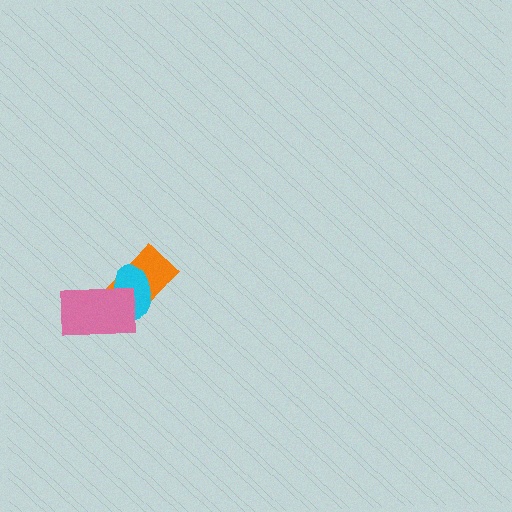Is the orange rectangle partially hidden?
Yes, it is partially covered by another shape.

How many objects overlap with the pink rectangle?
2 objects overlap with the pink rectangle.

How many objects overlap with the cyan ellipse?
2 objects overlap with the cyan ellipse.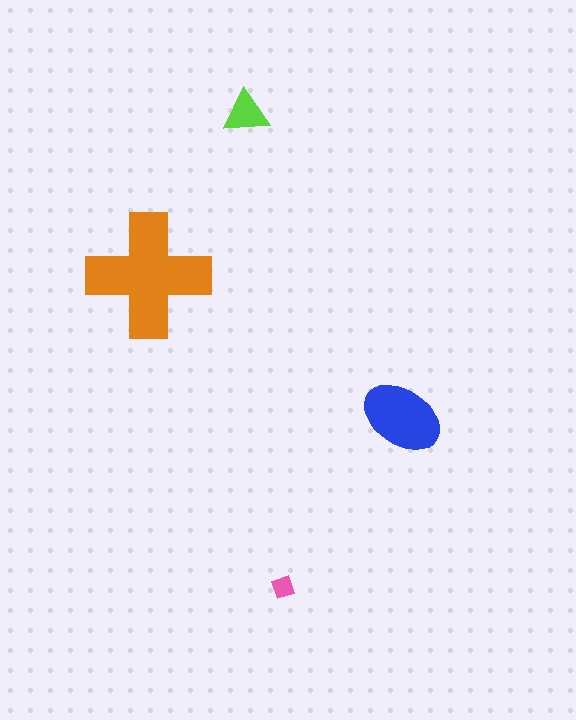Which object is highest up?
The lime triangle is topmost.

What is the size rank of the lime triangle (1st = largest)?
3rd.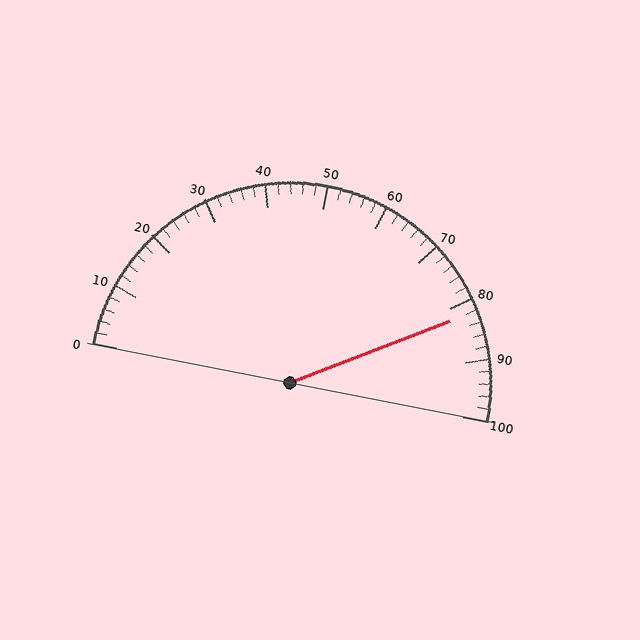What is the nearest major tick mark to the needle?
The nearest major tick mark is 80.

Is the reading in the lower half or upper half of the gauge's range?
The reading is in the upper half of the range (0 to 100).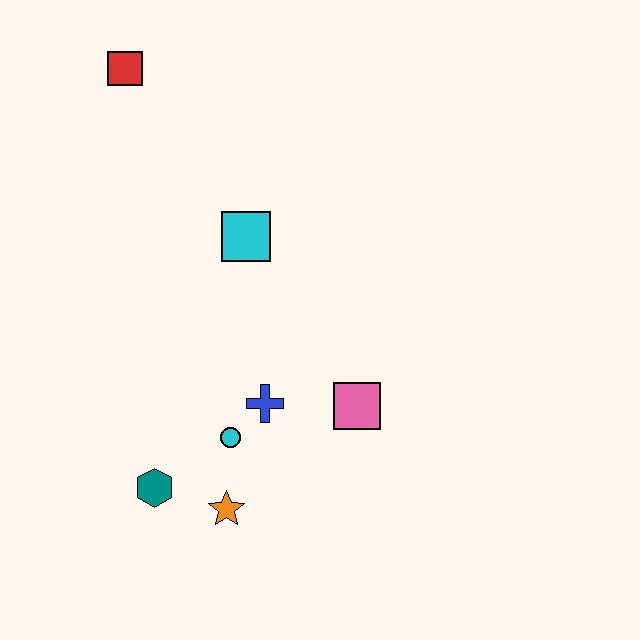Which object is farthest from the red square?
The orange star is farthest from the red square.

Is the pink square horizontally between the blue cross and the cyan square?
No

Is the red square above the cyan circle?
Yes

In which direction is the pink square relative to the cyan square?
The pink square is below the cyan square.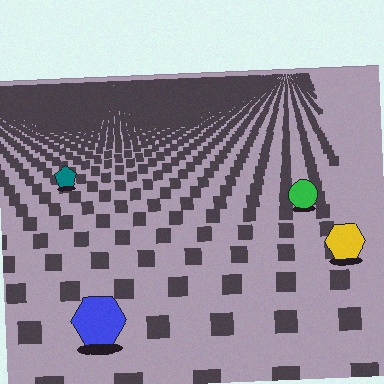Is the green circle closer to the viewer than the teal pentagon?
Yes. The green circle is closer — you can tell from the texture gradient: the ground texture is coarser near it.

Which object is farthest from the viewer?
The teal pentagon is farthest from the viewer. It appears smaller and the ground texture around it is denser.